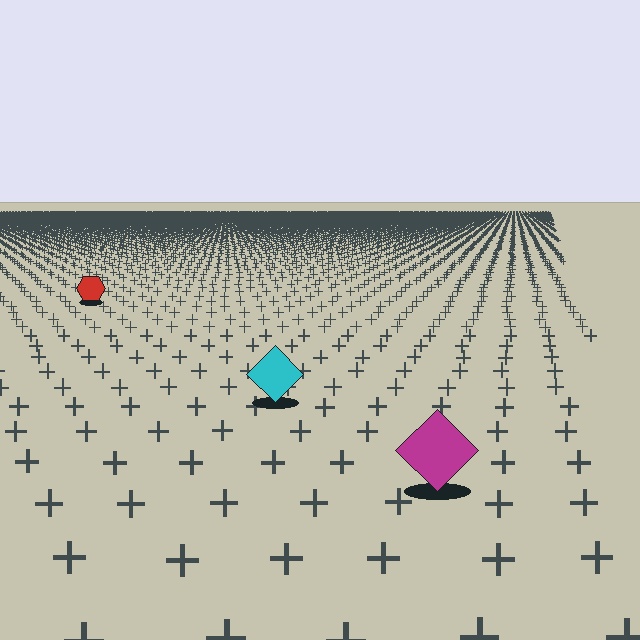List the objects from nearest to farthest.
From nearest to farthest: the magenta diamond, the cyan diamond, the red hexagon.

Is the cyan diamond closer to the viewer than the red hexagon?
Yes. The cyan diamond is closer — you can tell from the texture gradient: the ground texture is coarser near it.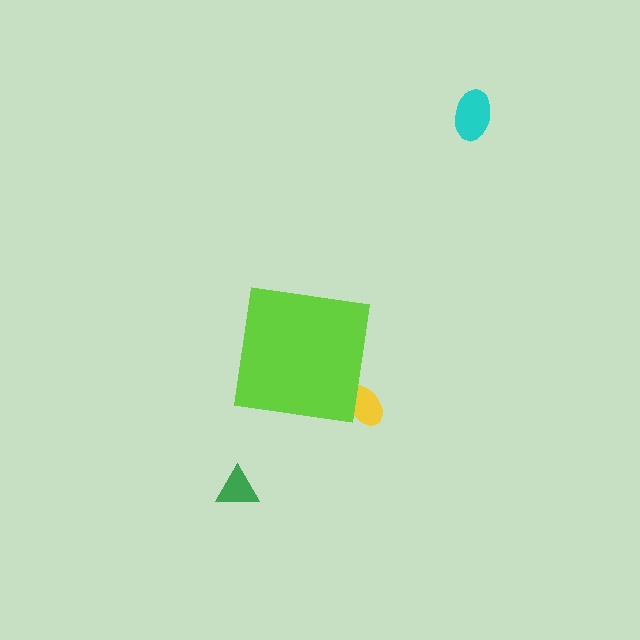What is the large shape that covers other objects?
A lime square.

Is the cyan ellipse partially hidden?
No, the cyan ellipse is fully visible.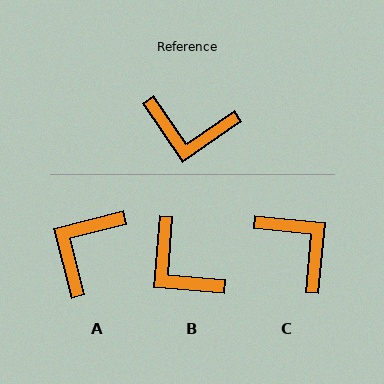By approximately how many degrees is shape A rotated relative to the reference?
Approximately 110 degrees clockwise.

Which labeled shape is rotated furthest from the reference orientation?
C, about 140 degrees away.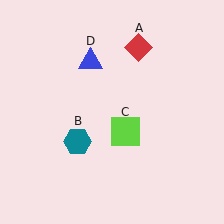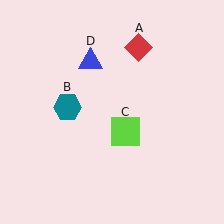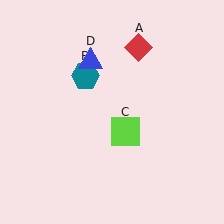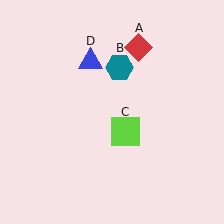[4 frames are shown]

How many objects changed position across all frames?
1 object changed position: teal hexagon (object B).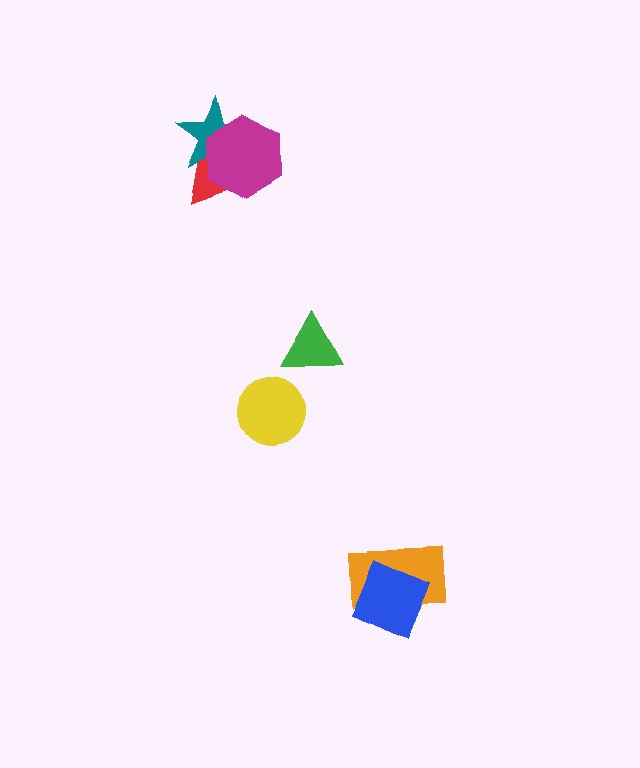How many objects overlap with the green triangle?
0 objects overlap with the green triangle.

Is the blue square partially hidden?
No, no other shape covers it.